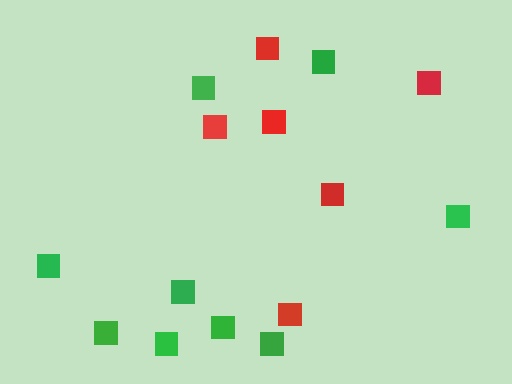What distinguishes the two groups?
There are 2 groups: one group of green squares (9) and one group of red squares (6).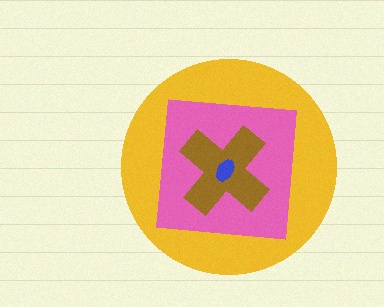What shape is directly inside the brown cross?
The blue ellipse.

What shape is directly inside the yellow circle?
The pink square.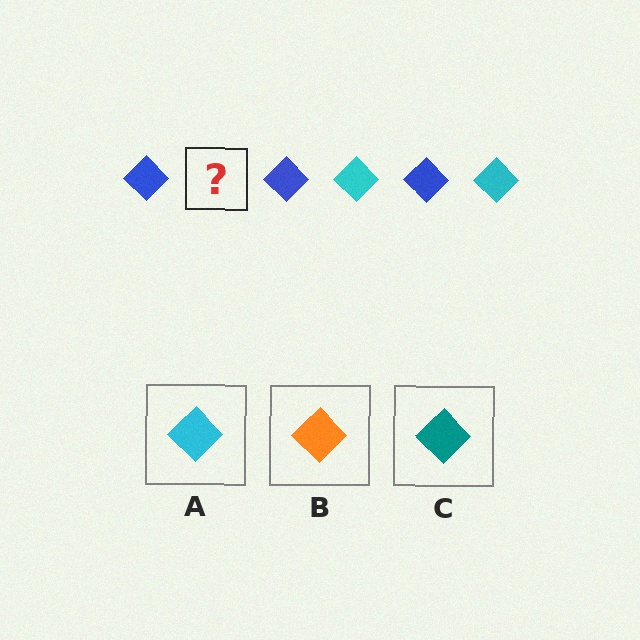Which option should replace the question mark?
Option A.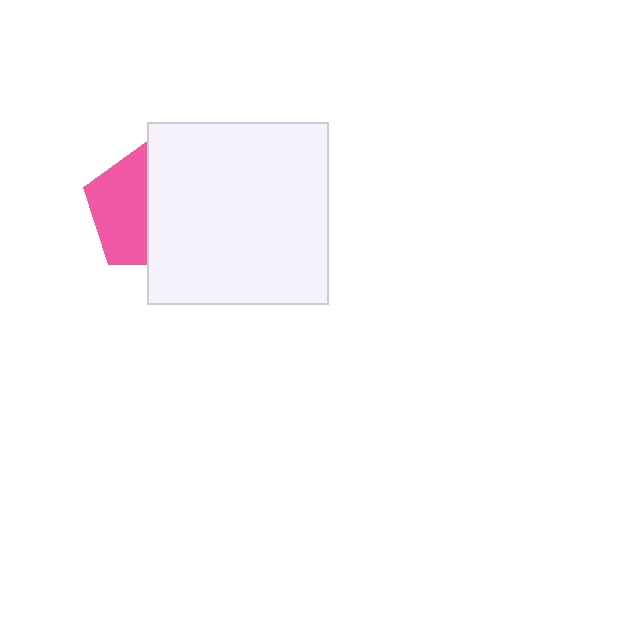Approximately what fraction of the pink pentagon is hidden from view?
Roughly 51% of the pink pentagon is hidden behind the white square.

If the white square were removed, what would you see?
You would see the complete pink pentagon.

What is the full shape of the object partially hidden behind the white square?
The partially hidden object is a pink pentagon.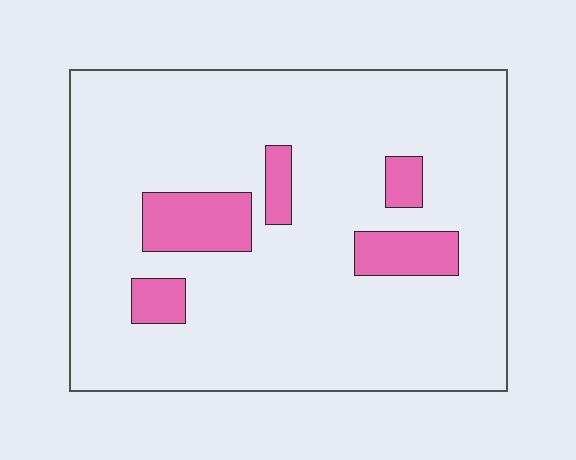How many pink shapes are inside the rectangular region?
5.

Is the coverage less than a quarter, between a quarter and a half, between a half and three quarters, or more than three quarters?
Less than a quarter.